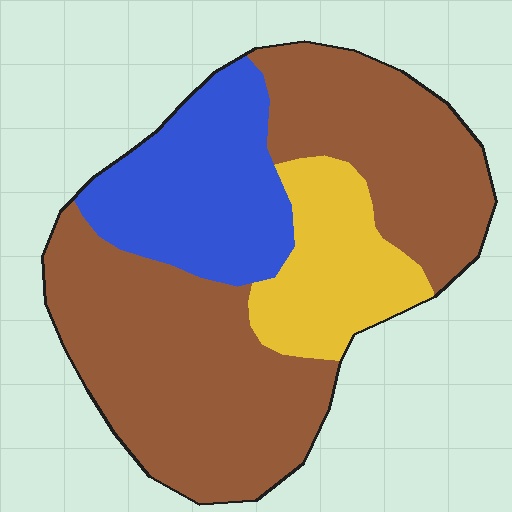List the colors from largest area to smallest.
From largest to smallest: brown, blue, yellow.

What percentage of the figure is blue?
Blue covers about 25% of the figure.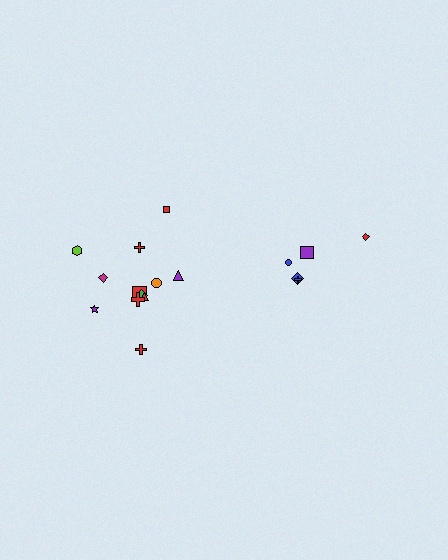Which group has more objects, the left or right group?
The left group.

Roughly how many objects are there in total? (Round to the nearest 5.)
Roughly 15 objects in total.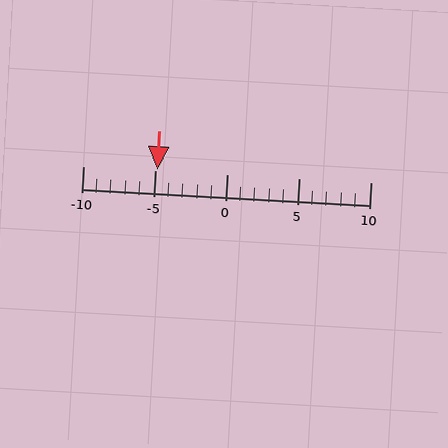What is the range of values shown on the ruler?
The ruler shows values from -10 to 10.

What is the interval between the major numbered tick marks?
The major tick marks are spaced 5 units apart.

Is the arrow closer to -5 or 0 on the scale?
The arrow is closer to -5.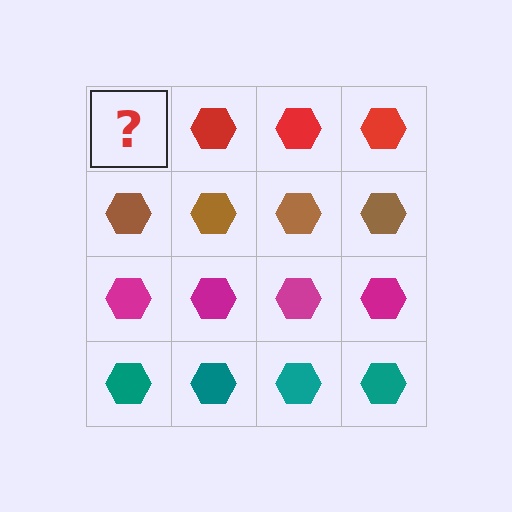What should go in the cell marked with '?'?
The missing cell should contain a red hexagon.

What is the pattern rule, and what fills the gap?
The rule is that each row has a consistent color. The gap should be filled with a red hexagon.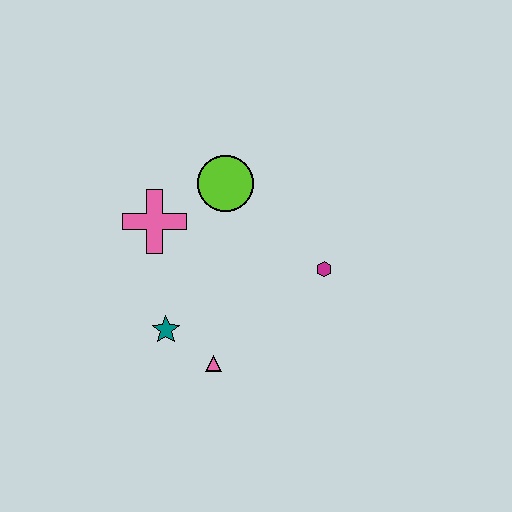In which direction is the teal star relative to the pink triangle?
The teal star is to the left of the pink triangle.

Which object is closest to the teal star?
The pink triangle is closest to the teal star.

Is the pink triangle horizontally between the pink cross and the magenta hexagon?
Yes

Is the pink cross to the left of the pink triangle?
Yes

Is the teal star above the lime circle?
No